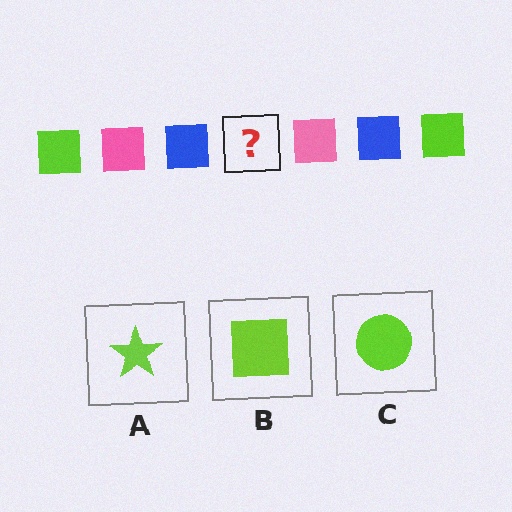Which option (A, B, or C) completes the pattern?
B.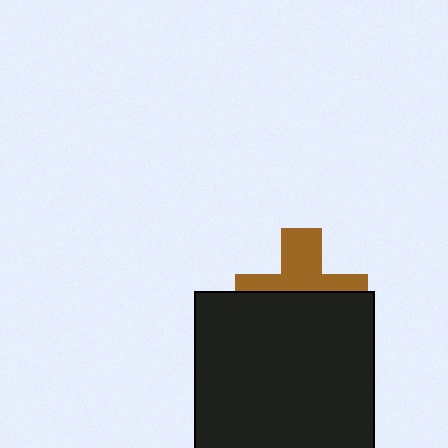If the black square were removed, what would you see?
You would see the complete brown cross.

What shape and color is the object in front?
The object in front is a black square.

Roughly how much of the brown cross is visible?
About half of it is visible (roughly 47%).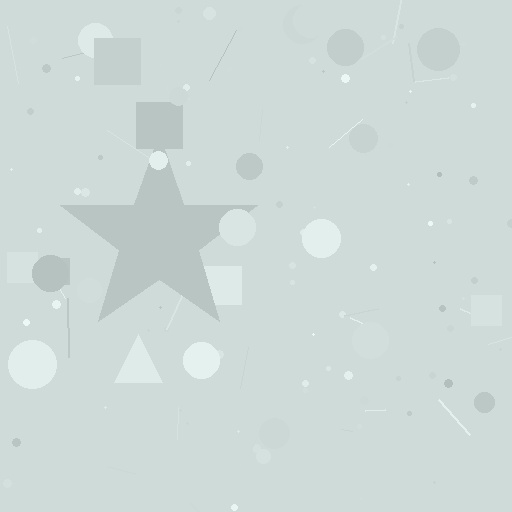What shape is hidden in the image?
A star is hidden in the image.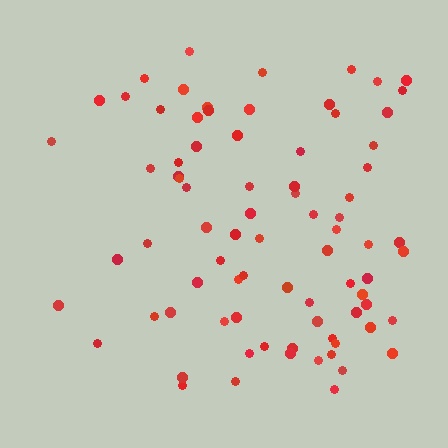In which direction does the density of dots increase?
From left to right, with the right side densest.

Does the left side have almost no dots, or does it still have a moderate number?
Still a moderate number, just noticeably fewer than the right.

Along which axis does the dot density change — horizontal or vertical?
Horizontal.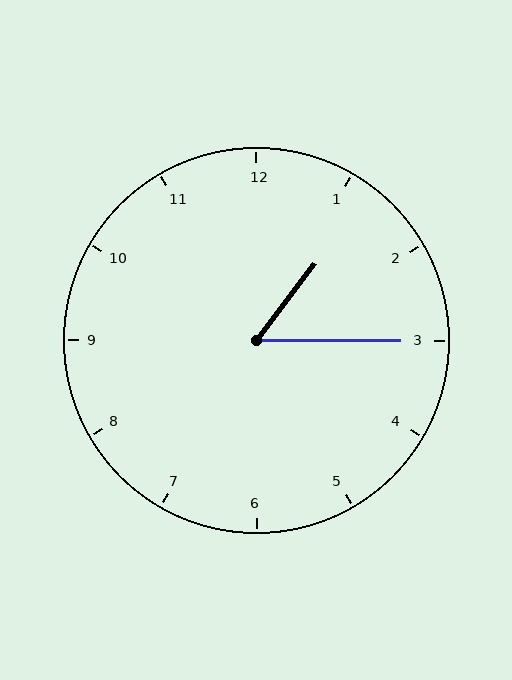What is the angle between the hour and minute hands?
Approximately 52 degrees.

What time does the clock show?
1:15.